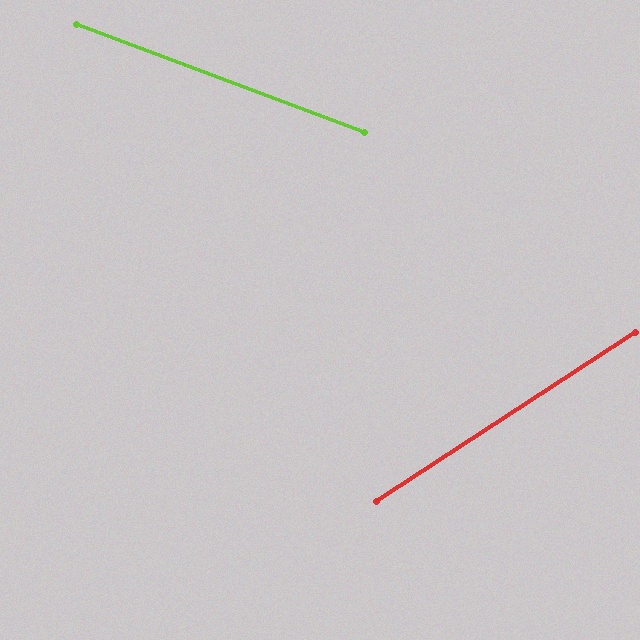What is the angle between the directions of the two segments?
Approximately 54 degrees.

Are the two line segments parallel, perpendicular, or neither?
Neither parallel nor perpendicular — they differ by about 54°.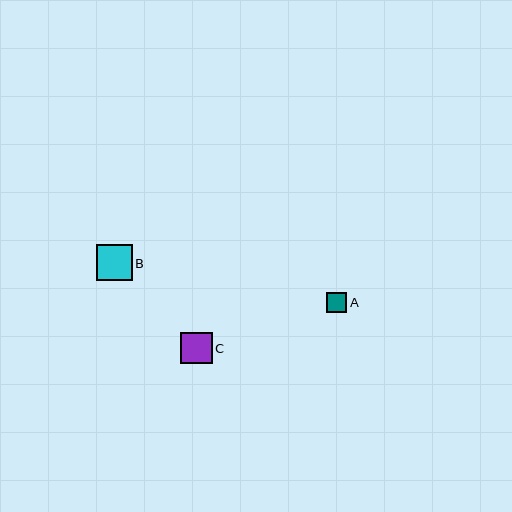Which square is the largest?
Square B is the largest with a size of approximately 36 pixels.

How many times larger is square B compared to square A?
Square B is approximately 1.8 times the size of square A.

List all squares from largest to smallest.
From largest to smallest: B, C, A.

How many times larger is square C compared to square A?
Square C is approximately 1.6 times the size of square A.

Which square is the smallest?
Square A is the smallest with a size of approximately 20 pixels.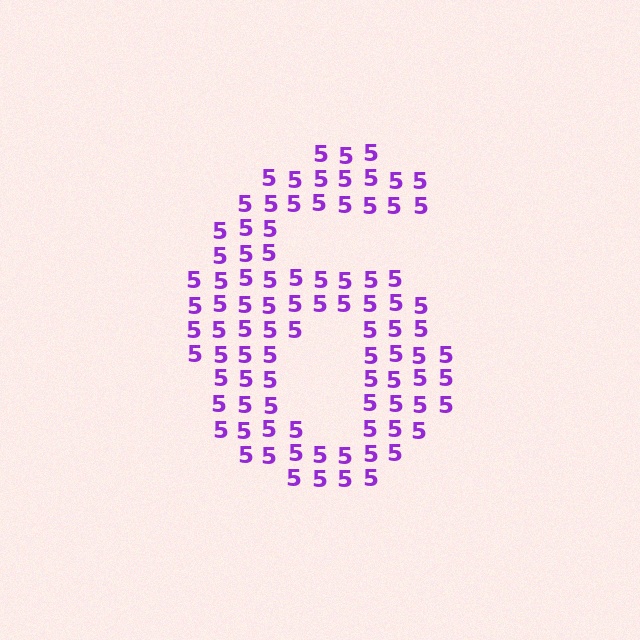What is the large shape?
The large shape is the digit 6.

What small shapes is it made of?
It is made of small digit 5's.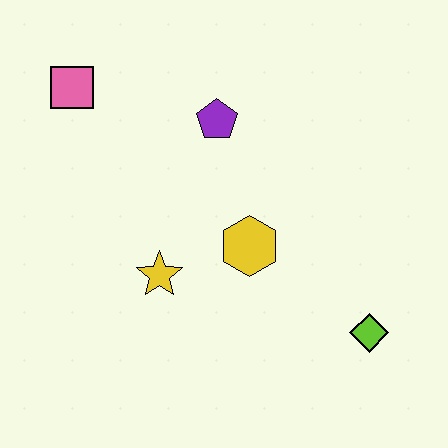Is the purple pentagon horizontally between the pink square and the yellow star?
No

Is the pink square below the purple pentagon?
No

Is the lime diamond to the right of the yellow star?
Yes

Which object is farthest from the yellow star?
The lime diamond is farthest from the yellow star.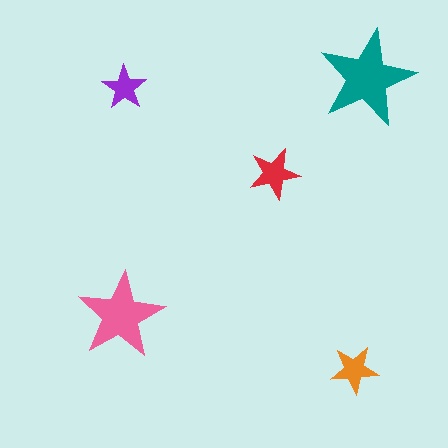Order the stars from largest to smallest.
the teal one, the pink one, the red one, the orange one, the purple one.